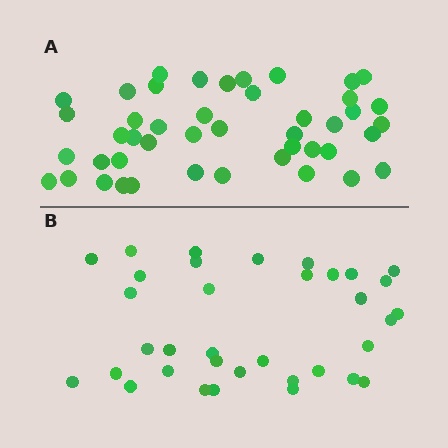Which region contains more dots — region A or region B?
Region A (the top region) has more dots.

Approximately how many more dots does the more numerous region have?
Region A has roughly 10 or so more dots than region B.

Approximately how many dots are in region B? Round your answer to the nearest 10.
About 40 dots. (The exact count is 35, which rounds to 40.)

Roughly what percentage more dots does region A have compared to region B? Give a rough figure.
About 30% more.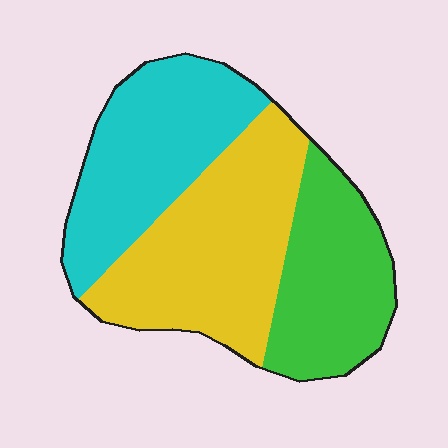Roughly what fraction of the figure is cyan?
Cyan covers 33% of the figure.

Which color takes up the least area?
Green, at roughly 25%.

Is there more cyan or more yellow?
Yellow.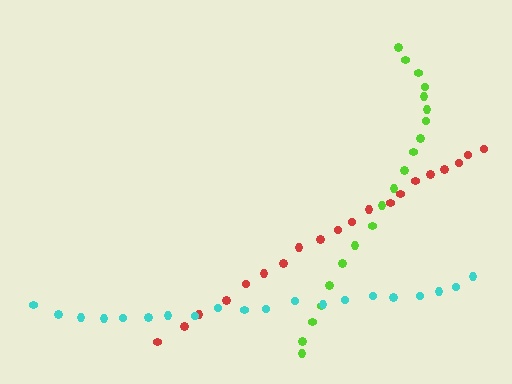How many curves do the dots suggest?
There are 3 distinct paths.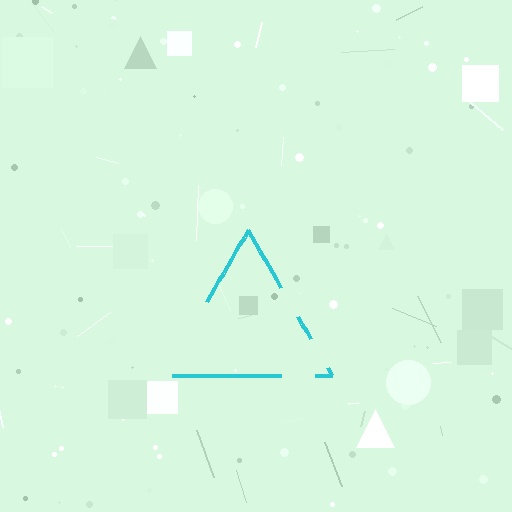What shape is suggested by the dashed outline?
The dashed outline suggests a triangle.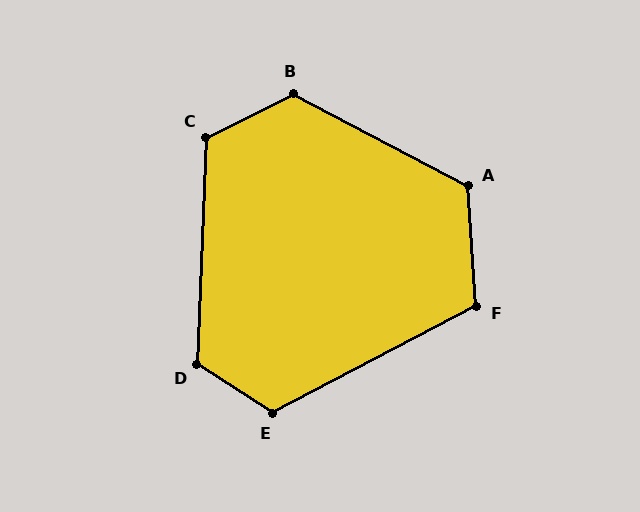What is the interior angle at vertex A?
Approximately 121 degrees (obtuse).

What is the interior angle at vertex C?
Approximately 119 degrees (obtuse).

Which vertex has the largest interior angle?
B, at approximately 126 degrees.